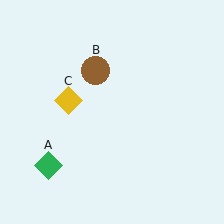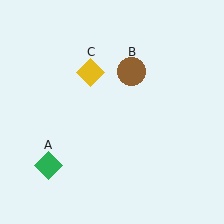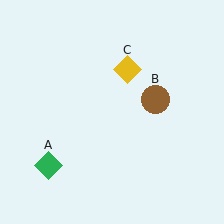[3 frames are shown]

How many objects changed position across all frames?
2 objects changed position: brown circle (object B), yellow diamond (object C).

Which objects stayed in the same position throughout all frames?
Green diamond (object A) remained stationary.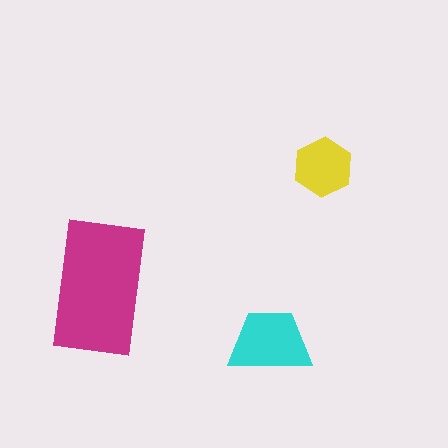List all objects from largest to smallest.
The magenta rectangle, the cyan trapezoid, the yellow hexagon.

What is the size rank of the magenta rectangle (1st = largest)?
1st.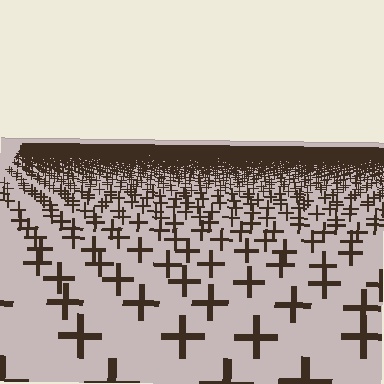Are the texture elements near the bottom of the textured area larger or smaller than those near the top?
Larger. Near the bottom, elements are closer to the viewer and appear at a bigger on-screen size.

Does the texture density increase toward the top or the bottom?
Density increases toward the top.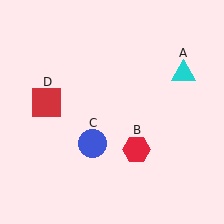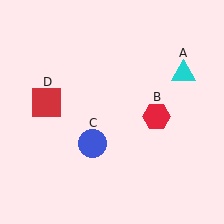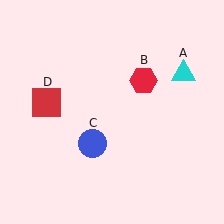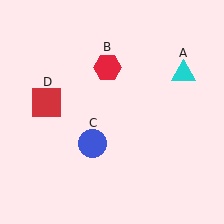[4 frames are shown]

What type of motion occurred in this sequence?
The red hexagon (object B) rotated counterclockwise around the center of the scene.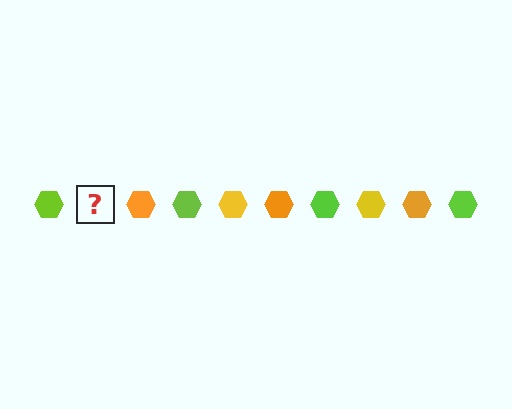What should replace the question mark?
The question mark should be replaced with a yellow hexagon.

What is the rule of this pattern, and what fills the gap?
The rule is that the pattern cycles through lime, yellow, orange hexagons. The gap should be filled with a yellow hexagon.